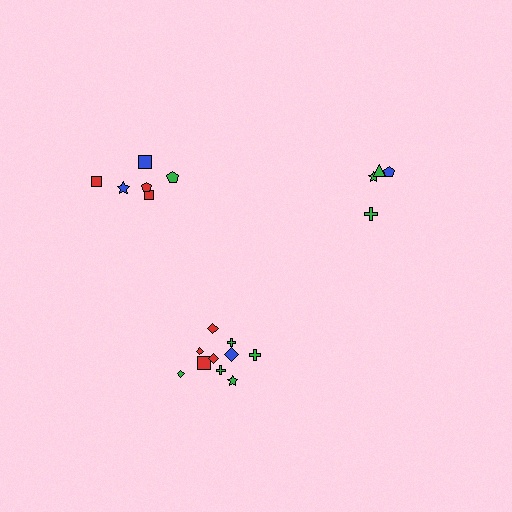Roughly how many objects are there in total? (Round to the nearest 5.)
Roughly 20 objects in total.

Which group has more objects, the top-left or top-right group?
The top-left group.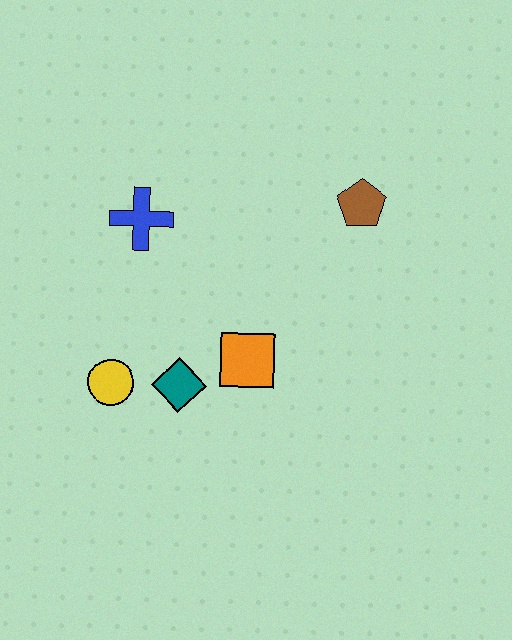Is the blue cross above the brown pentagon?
No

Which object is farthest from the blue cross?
The brown pentagon is farthest from the blue cross.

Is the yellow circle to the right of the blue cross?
No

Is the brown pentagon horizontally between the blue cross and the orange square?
No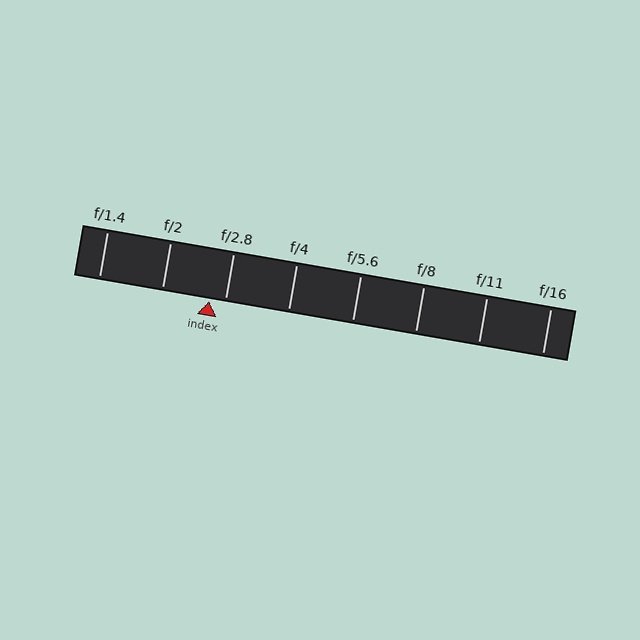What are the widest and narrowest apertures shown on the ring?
The widest aperture shown is f/1.4 and the narrowest is f/16.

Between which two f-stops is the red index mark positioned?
The index mark is between f/2 and f/2.8.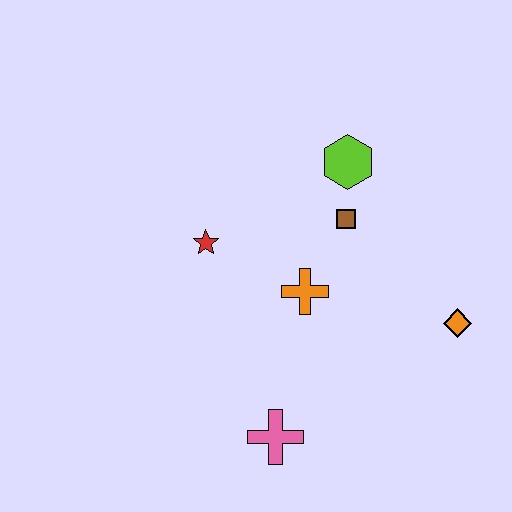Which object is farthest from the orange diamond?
The red star is farthest from the orange diamond.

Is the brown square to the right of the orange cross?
Yes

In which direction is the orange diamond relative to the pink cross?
The orange diamond is to the right of the pink cross.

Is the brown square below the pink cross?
No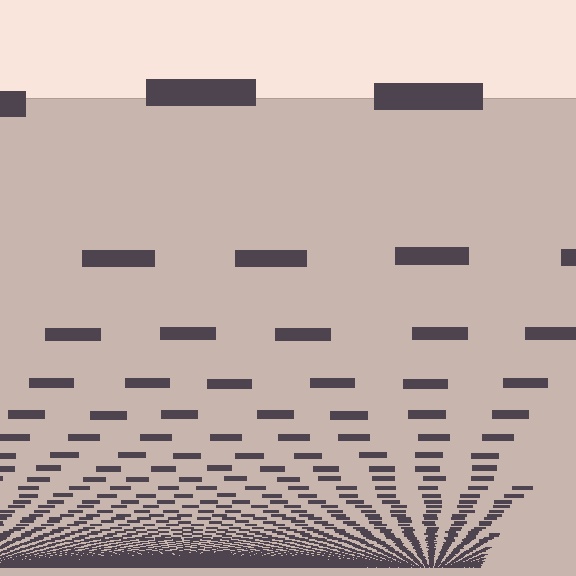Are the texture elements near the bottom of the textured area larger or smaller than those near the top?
Smaller. The gradient is inverted — elements near the bottom are smaller and denser.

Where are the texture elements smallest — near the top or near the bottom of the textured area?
Near the bottom.